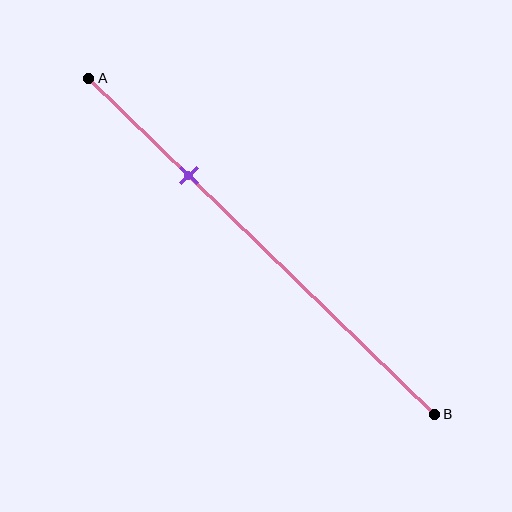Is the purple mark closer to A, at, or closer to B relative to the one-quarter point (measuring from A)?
The purple mark is closer to point B than the one-quarter point of segment AB.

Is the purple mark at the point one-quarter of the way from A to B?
No, the mark is at about 30% from A, not at the 25% one-quarter point.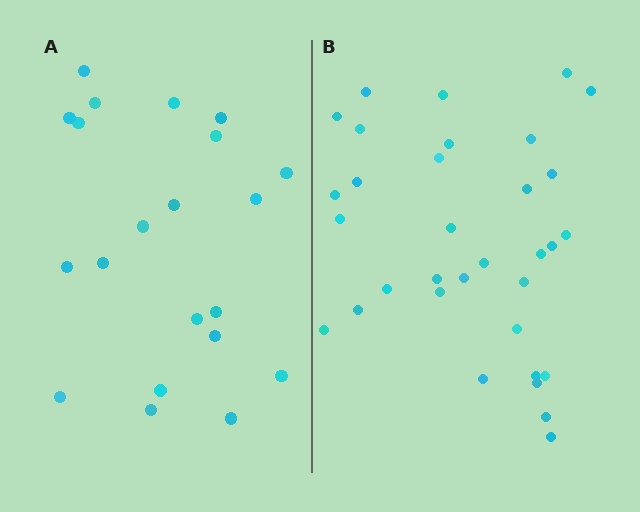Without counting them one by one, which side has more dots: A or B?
Region B (the right region) has more dots.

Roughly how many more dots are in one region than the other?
Region B has roughly 12 or so more dots than region A.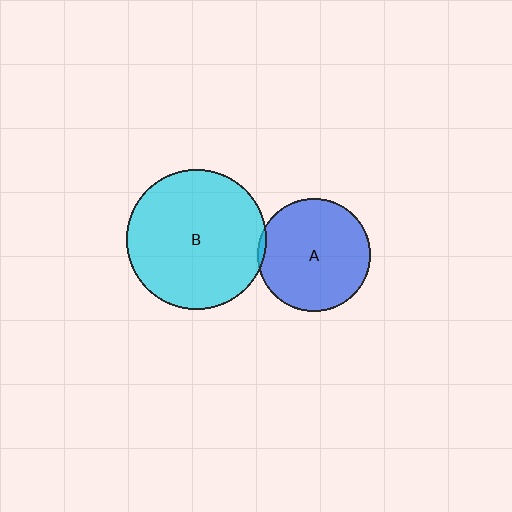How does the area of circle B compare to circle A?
Approximately 1.6 times.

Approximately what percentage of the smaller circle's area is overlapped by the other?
Approximately 5%.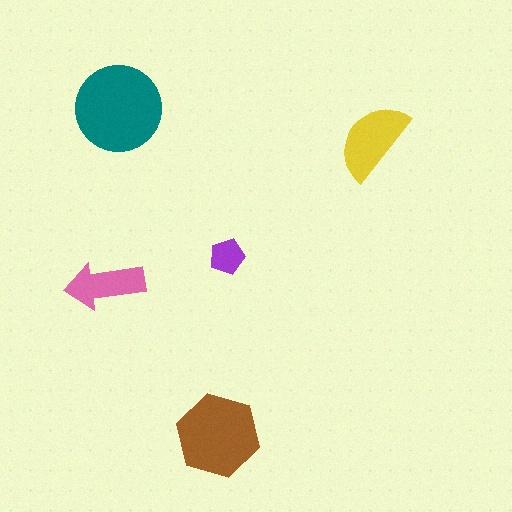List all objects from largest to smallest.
The teal circle, the brown hexagon, the yellow semicircle, the pink arrow, the purple pentagon.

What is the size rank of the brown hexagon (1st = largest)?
2nd.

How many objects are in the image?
There are 5 objects in the image.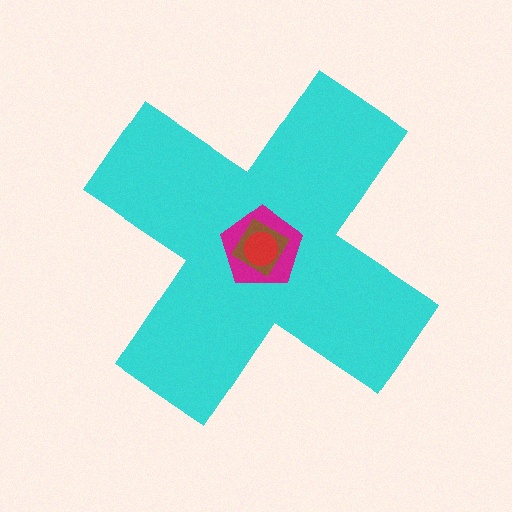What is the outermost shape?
The cyan cross.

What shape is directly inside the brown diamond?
The red circle.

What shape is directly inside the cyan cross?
The magenta pentagon.